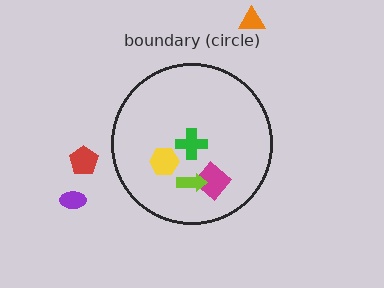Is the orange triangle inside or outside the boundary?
Outside.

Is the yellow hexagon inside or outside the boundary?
Inside.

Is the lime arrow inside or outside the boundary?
Inside.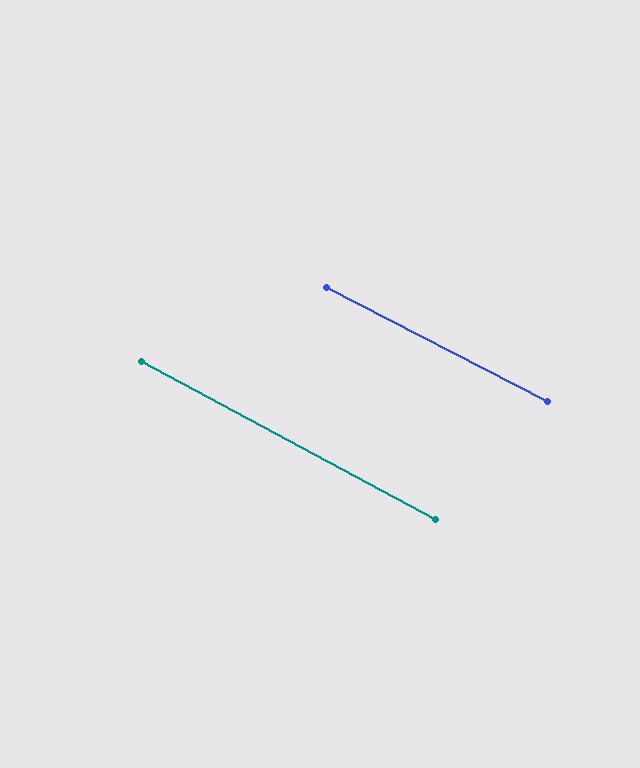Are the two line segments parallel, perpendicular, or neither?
Parallel — their directions differ by only 0.9°.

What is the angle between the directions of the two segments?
Approximately 1 degree.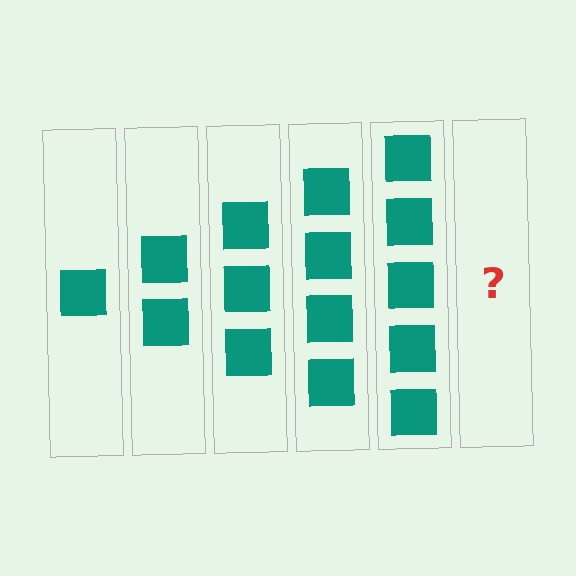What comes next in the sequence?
The next element should be 6 squares.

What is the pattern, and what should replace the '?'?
The pattern is that each step adds one more square. The '?' should be 6 squares.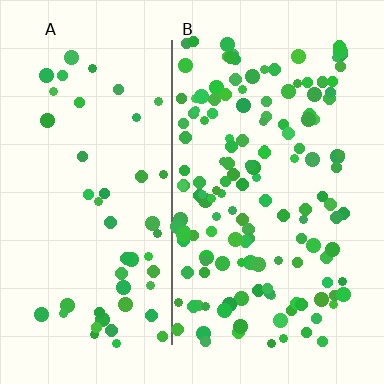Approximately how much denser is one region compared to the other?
Approximately 2.9× — region B over region A.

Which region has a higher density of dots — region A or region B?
B (the right).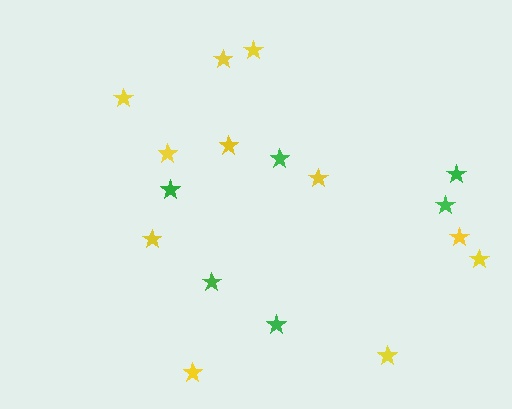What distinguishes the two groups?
There are 2 groups: one group of yellow stars (11) and one group of green stars (6).